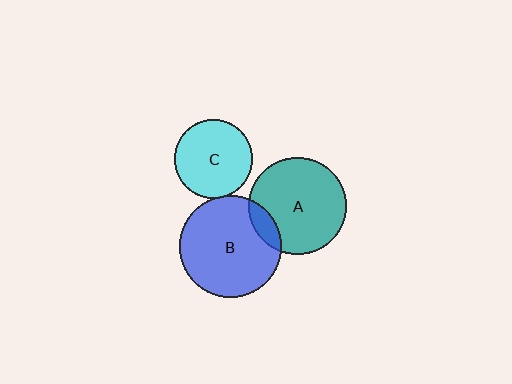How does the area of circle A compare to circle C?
Approximately 1.6 times.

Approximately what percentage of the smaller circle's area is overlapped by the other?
Approximately 10%.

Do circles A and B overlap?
Yes.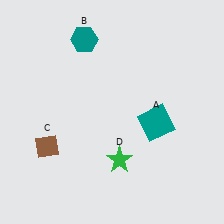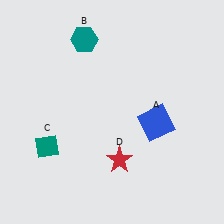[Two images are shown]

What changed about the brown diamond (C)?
In Image 1, C is brown. In Image 2, it changed to teal.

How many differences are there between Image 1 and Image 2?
There are 3 differences between the two images.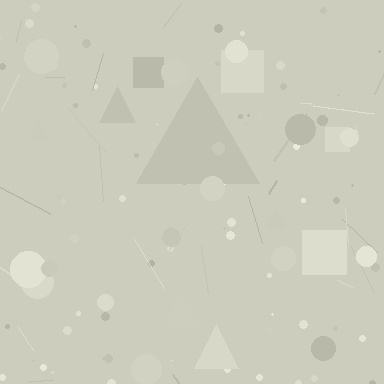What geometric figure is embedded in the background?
A triangle is embedded in the background.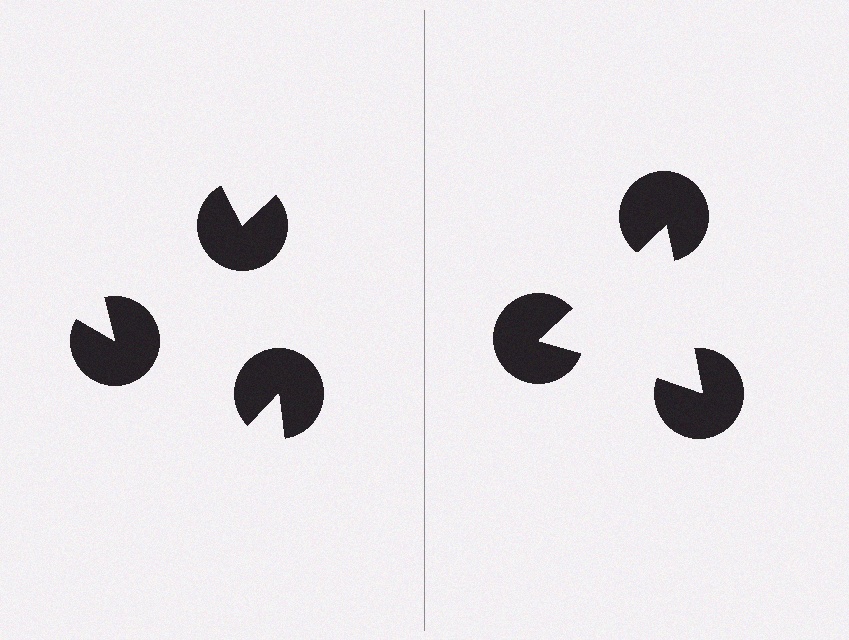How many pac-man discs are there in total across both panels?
6 — 3 on each side.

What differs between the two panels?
The pac-man discs are positioned identically on both sides; only the wedge orientations differ. On the right they align to a triangle; on the left they are misaligned.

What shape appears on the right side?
An illusory triangle.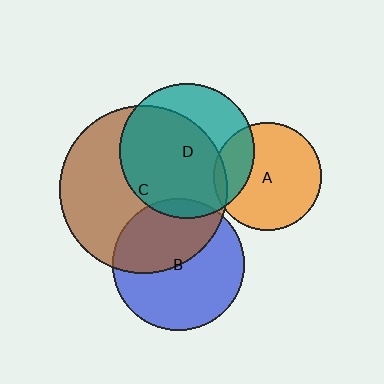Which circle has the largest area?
Circle C (brown).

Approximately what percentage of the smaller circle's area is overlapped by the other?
Approximately 5%.